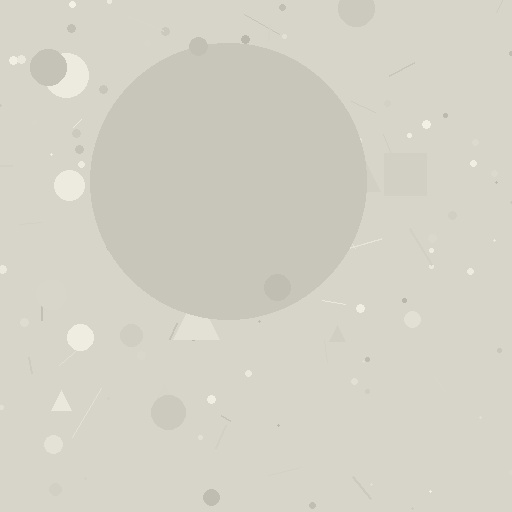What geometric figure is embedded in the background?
A circle is embedded in the background.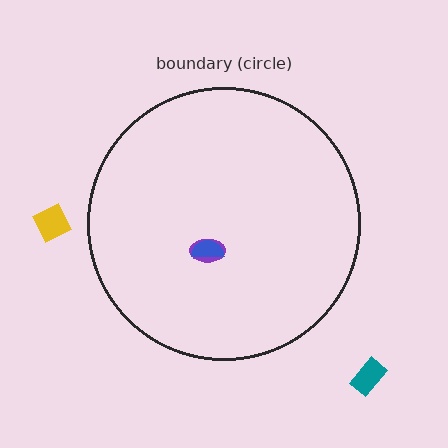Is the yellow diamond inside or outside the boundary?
Outside.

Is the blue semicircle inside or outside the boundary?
Inside.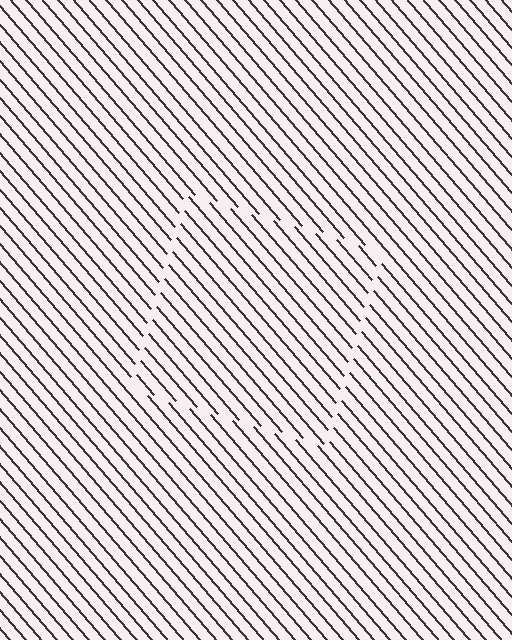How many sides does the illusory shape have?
4 sides — the line-ends trace a square.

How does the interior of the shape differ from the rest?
The interior of the shape contains the same grating, shifted by half a period — the contour is defined by the phase discontinuity where line-ends from the inner and outer gratings abut.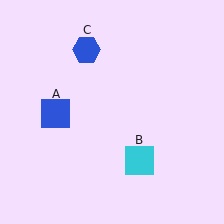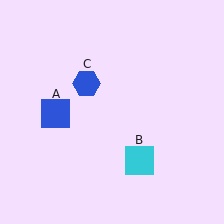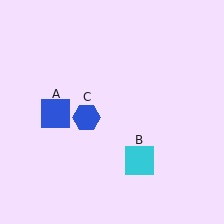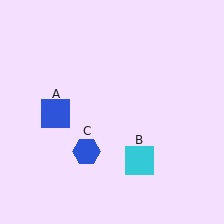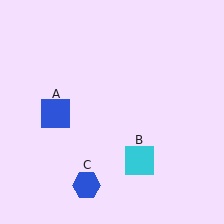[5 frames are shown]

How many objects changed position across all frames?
1 object changed position: blue hexagon (object C).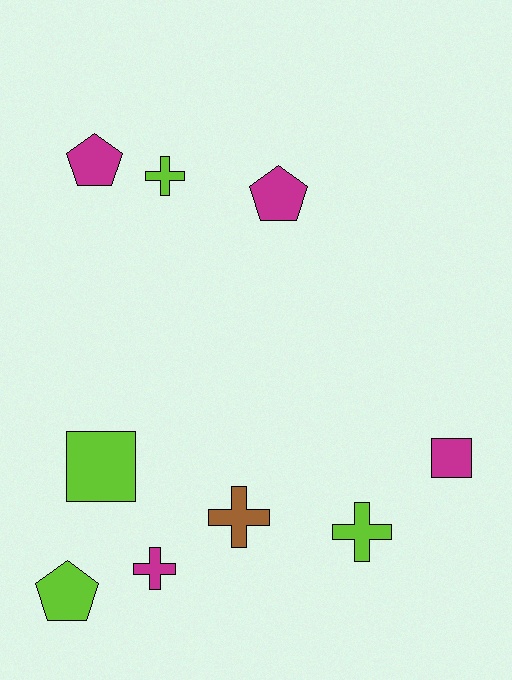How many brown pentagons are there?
There are no brown pentagons.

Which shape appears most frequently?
Cross, with 4 objects.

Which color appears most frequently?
Lime, with 4 objects.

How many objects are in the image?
There are 9 objects.